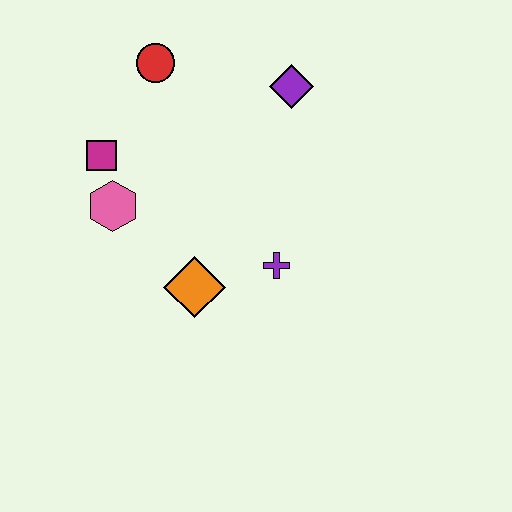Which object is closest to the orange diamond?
The purple cross is closest to the orange diamond.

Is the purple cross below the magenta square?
Yes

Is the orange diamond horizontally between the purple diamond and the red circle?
Yes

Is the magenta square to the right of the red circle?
No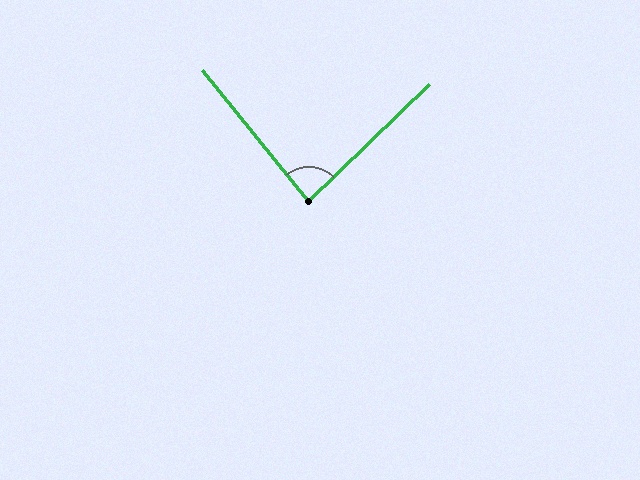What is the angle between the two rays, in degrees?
Approximately 85 degrees.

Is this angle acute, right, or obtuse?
It is approximately a right angle.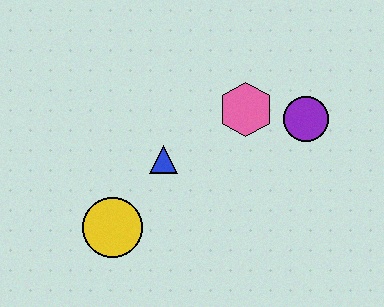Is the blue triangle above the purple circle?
No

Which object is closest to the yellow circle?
The blue triangle is closest to the yellow circle.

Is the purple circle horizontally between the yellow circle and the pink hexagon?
No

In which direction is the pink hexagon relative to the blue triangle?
The pink hexagon is to the right of the blue triangle.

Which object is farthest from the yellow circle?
The purple circle is farthest from the yellow circle.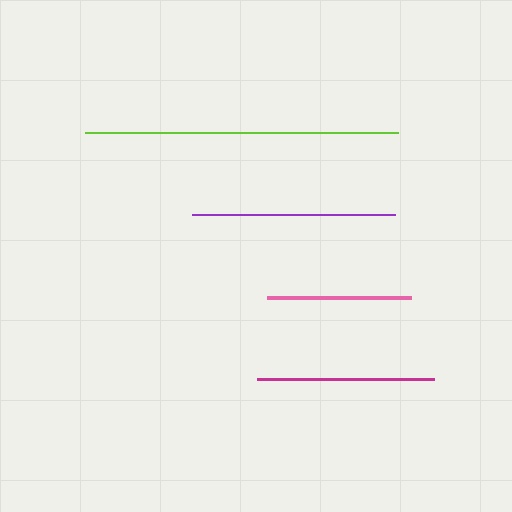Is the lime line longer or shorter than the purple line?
The lime line is longer than the purple line.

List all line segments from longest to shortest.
From longest to shortest: lime, purple, magenta, pink.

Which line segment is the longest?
The lime line is the longest at approximately 314 pixels.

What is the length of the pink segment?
The pink segment is approximately 144 pixels long.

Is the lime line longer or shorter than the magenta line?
The lime line is longer than the magenta line.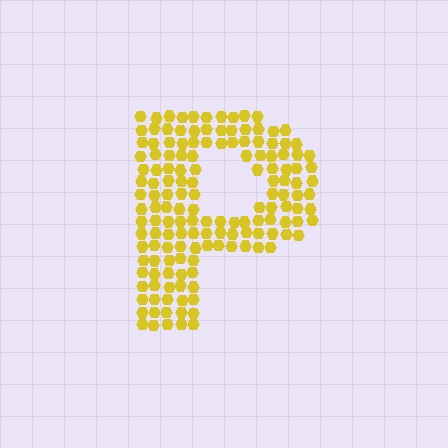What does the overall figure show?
The overall figure shows the letter P.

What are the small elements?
The small elements are hexagons.